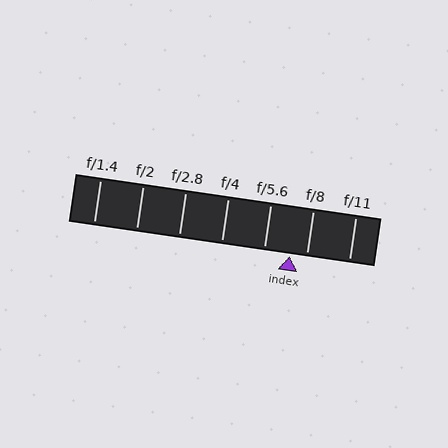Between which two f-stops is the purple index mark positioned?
The index mark is between f/5.6 and f/8.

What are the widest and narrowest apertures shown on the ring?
The widest aperture shown is f/1.4 and the narrowest is f/11.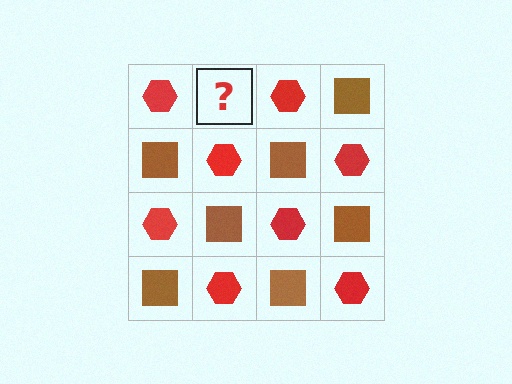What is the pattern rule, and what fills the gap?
The rule is that it alternates red hexagon and brown square in a checkerboard pattern. The gap should be filled with a brown square.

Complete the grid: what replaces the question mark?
The question mark should be replaced with a brown square.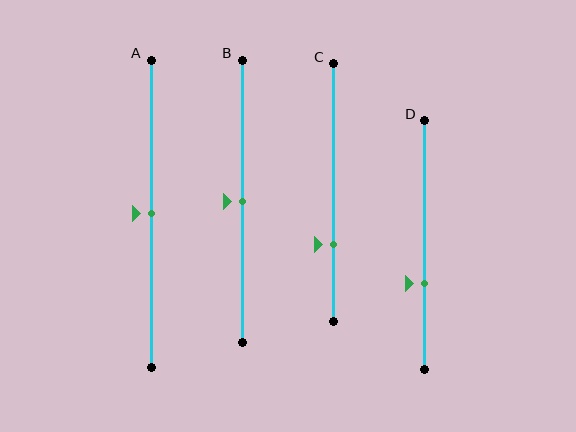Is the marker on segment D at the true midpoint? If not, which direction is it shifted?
No, the marker on segment D is shifted downward by about 15% of the segment length.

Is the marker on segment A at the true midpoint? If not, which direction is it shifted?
Yes, the marker on segment A is at the true midpoint.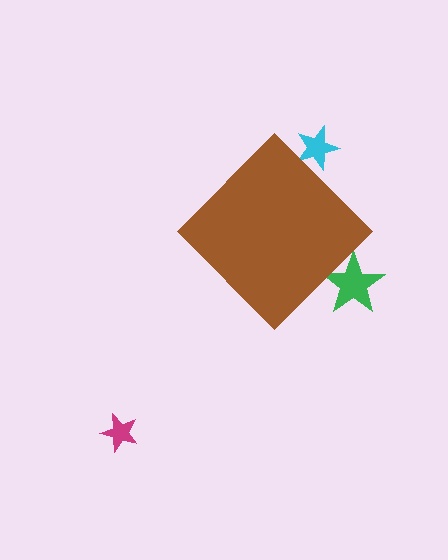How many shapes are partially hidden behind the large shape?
2 shapes are partially hidden.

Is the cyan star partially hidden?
Yes, the cyan star is partially hidden behind the brown diamond.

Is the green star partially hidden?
Yes, the green star is partially hidden behind the brown diamond.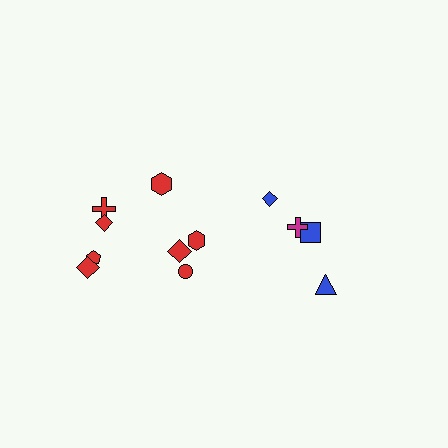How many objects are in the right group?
There are 4 objects.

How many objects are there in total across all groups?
There are 12 objects.